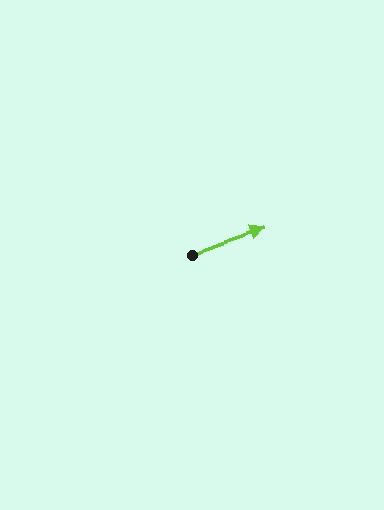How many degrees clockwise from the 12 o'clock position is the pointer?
Approximately 71 degrees.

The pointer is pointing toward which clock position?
Roughly 2 o'clock.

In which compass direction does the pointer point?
East.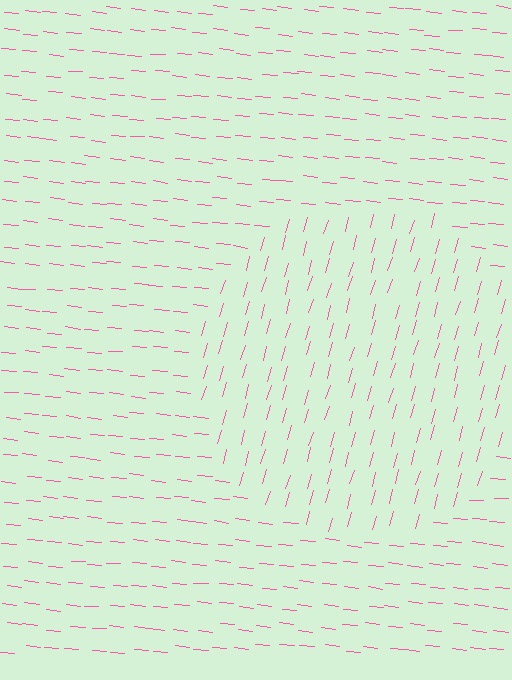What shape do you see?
I see a circle.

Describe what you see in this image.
The image is filled with small pink line segments. A circle region in the image has lines oriented differently from the surrounding lines, creating a visible texture boundary.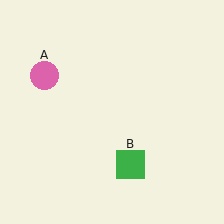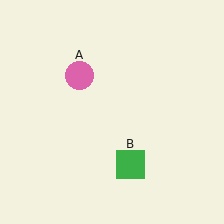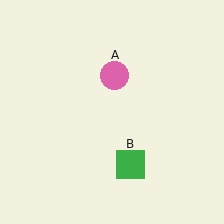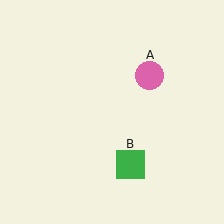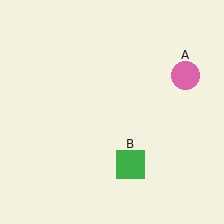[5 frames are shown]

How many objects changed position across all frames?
1 object changed position: pink circle (object A).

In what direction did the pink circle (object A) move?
The pink circle (object A) moved right.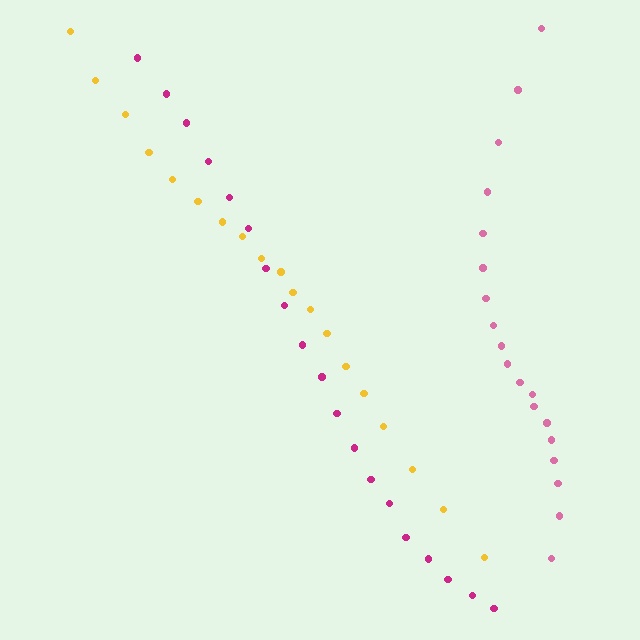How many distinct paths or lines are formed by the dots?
There are 3 distinct paths.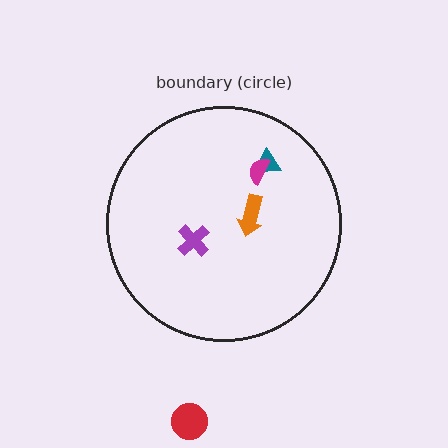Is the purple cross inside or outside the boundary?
Inside.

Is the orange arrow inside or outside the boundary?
Inside.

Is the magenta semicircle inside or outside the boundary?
Inside.